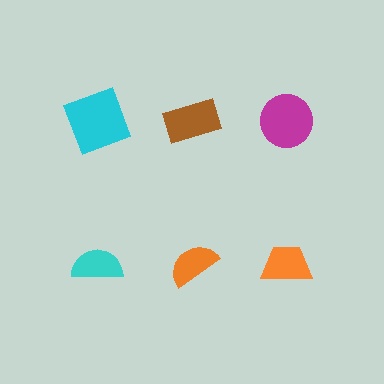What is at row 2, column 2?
An orange semicircle.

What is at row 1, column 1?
A cyan square.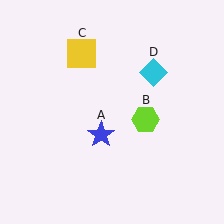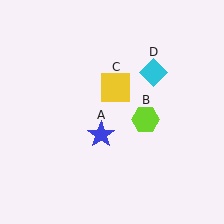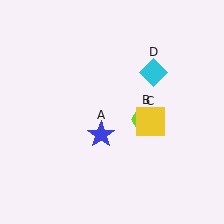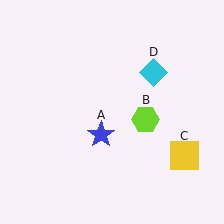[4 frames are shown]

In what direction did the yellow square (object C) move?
The yellow square (object C) moved down and to the right.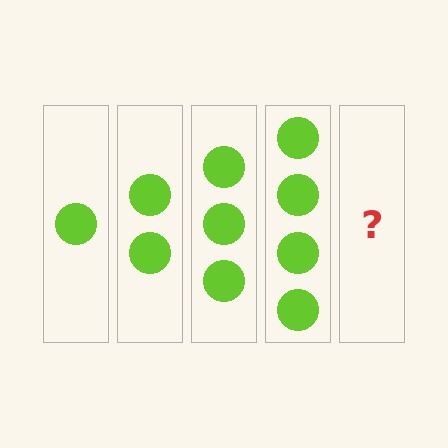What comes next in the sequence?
The next element should be 5 circles.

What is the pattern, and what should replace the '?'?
The pattern is that each step adds one more circle. The '?' should be 5 circles.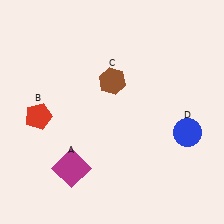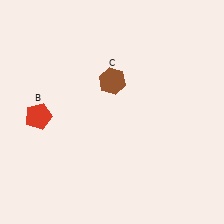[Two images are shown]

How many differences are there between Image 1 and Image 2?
There are 2 differences between the two images.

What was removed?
The magenta square (A), the blue circle (D) were removed in Image 2.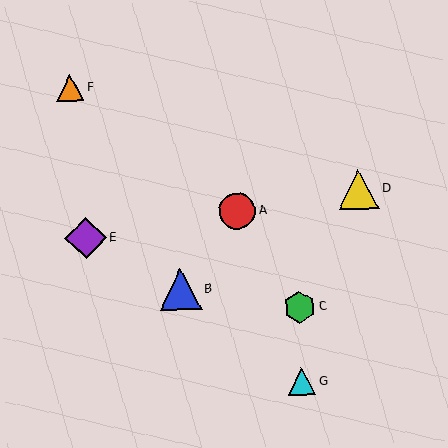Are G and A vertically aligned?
No, G is at x≈302 and A is at x≈237.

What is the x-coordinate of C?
Object C is at x≈300.